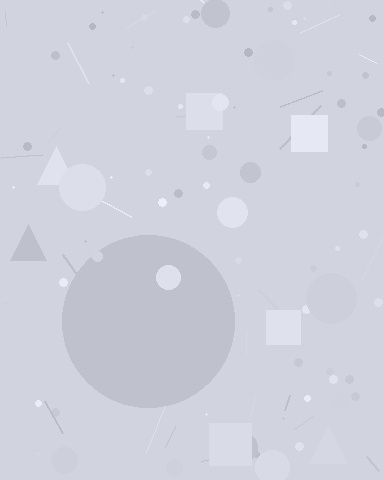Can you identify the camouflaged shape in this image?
The camouflaged shape is a circle.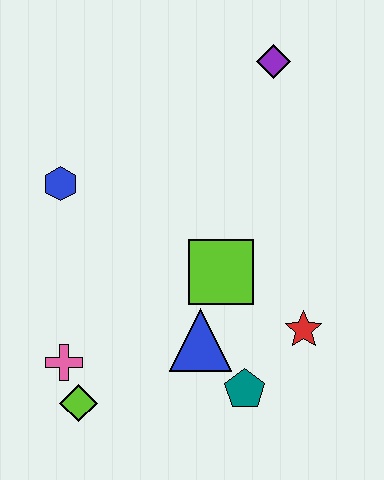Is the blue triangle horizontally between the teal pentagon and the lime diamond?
Yes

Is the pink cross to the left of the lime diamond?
Yes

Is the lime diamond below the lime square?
Yes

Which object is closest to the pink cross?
The lime diamond is closest to the pink cross.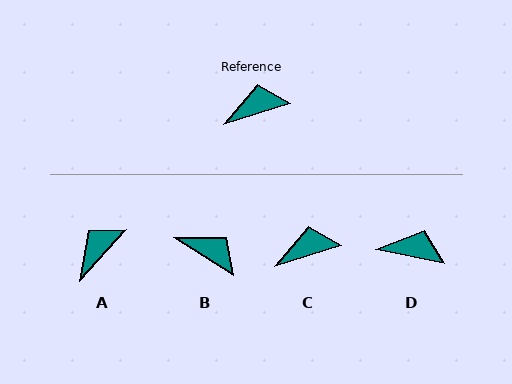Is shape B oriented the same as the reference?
No, it is off by about 50 degrees.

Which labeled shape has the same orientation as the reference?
C.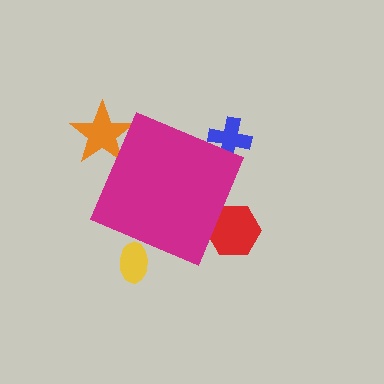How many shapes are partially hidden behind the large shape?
4 shapes are partially hidden.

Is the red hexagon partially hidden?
Yes, the red hexagon is partially hidden behind the magenta diamond.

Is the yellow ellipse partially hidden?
Yes, the yellow ellipse is partially hidden behind the magenta diamond.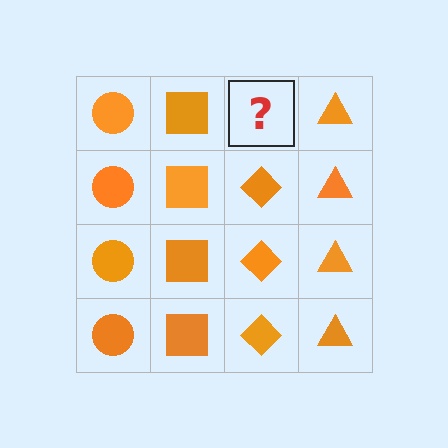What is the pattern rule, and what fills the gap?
The rule is that each column has a consistent shape. The gap should be filled with an orange diamond.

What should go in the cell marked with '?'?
The missing cell should contain an orange diamond.